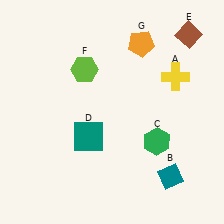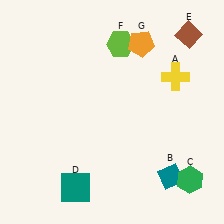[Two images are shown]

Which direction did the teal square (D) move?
The teal square (D) moved down.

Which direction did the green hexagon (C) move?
The green hexagon (C) moved down.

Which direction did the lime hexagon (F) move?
The lime hexagon (F) moved right.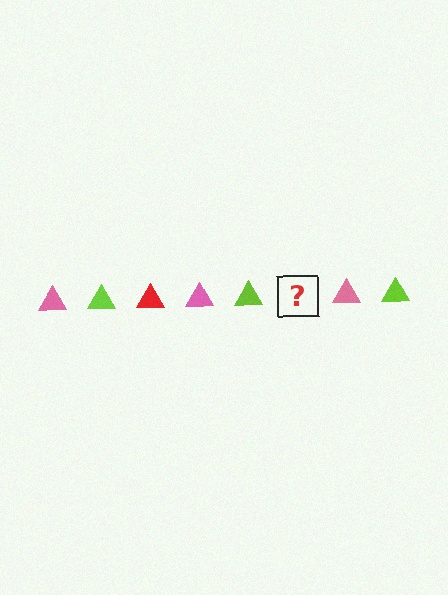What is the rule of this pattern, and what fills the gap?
The rule is that the pattern cycles through pink, lime, red triangles. The gap should be filled with a red triangle.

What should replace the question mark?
The question mark should be replaced with a red triangle.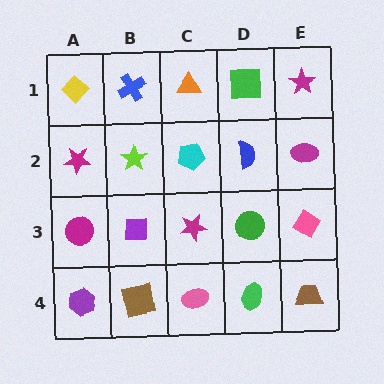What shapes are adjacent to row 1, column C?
A cyan pentagon (row 2, column C), a blue cross (row 1, column B), a green square (row 1, column D).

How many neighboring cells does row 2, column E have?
3.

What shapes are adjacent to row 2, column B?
A blue cross (row 1, column B), a purple square (row 3, column B), a magenta star (row 2, column A), a cyan pentagon (row 2, column C).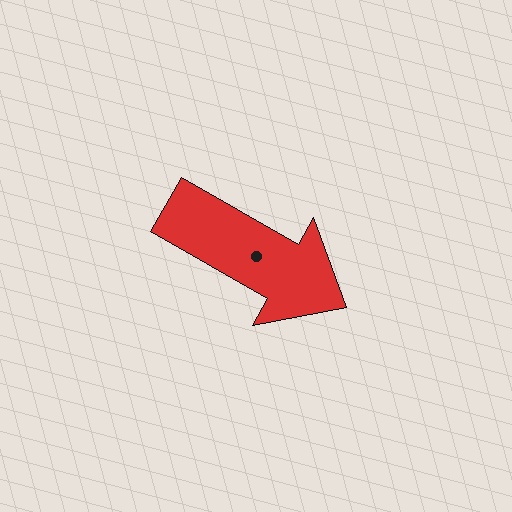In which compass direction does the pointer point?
Southeast.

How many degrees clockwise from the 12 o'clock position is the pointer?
Approximately 120 degrees.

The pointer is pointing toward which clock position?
Roughly 4 o'clock.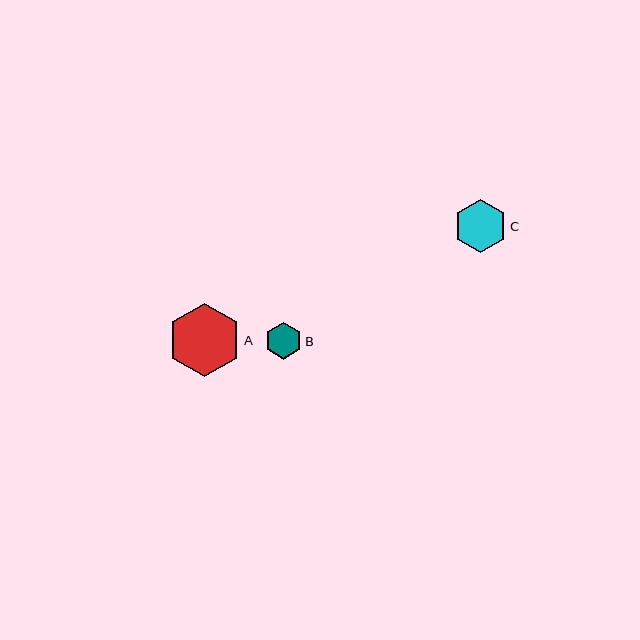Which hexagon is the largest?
Hexagon A is the largest with a size of approximately 74 pixels.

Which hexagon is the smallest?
Hexagon B is the smallest with a size of approximately 37 pixels.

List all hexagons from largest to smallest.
From largest to smallest: A, C, B.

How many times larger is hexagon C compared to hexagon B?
Hexagon C is approximately 1.4 times the size of hexagon B.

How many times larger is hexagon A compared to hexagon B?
Hexagon A is approximately 2.0 times the size of hexagon B.